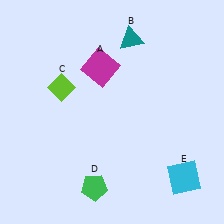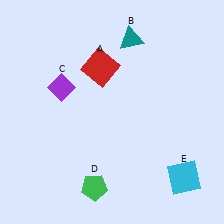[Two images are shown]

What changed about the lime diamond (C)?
In Image 1, C is lime. In Image 2, it changed to purple.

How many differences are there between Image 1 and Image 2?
There are 2 differences between the two images.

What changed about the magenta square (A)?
In Image 1, A is magenta. In Image 2, it changed to red.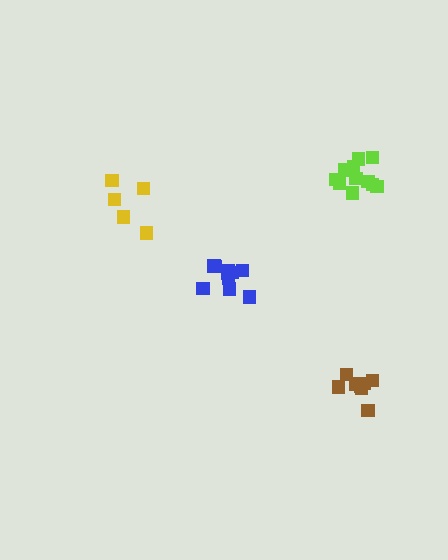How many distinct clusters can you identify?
There are 4 distinct clusters.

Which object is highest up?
The lime cluster is topmost.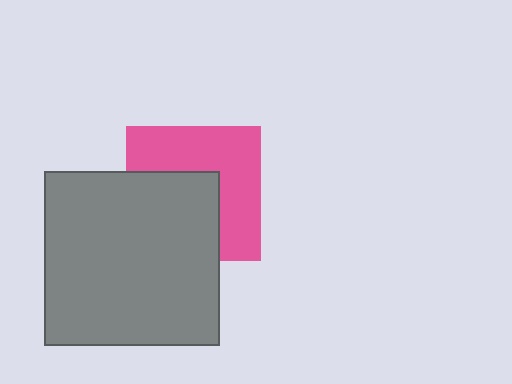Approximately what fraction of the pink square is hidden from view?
Roughly 46% of the pink square is hidden behind the gray square.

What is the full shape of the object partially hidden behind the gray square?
The partially hidden object is a pink square.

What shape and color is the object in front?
The object in front is a gray square.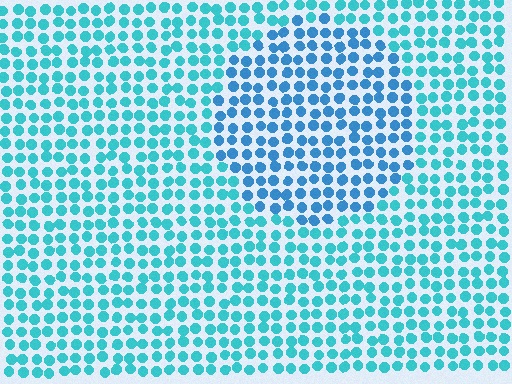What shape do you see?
I see a circle.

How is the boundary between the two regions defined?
The boundary is defined purely by a slight shift in hue (about 24 degrees). Spacing, size, and orientation are identical on both sides.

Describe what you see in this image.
The image is filled with small cyan elements in a uniform arrangement. A circle-shaped region is visible where the elements are tinted to a slightly different hue, forming a subtle color boundary.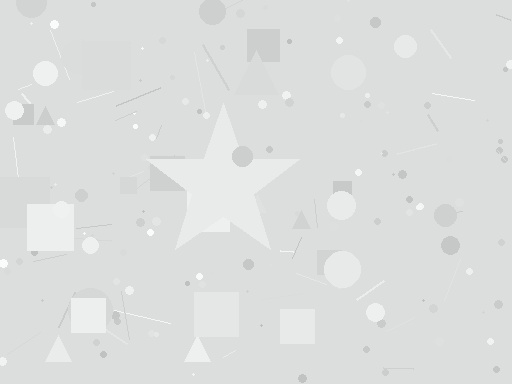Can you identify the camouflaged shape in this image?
The camouflaged shape is a star.